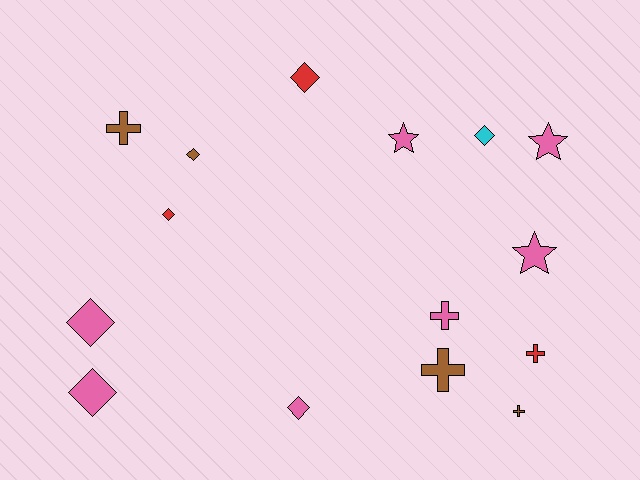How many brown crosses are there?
There are 3 brown crosses.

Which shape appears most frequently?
Diamond, with 7 objects.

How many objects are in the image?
There are 15 objects.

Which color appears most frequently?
Pink, with 7 objects.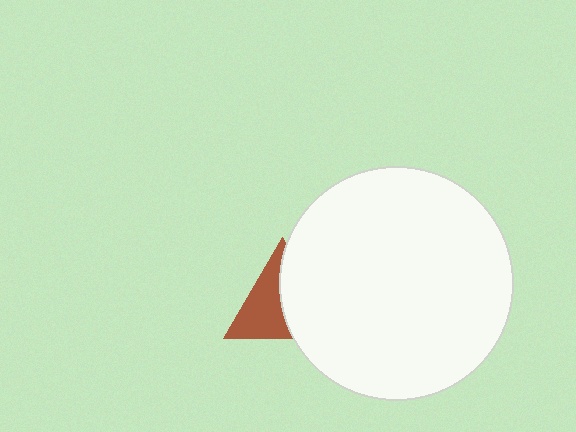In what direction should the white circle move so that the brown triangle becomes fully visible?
The white circle should move right. That is the shortest direction to clear the overlap and leave the brown triangle fully visible.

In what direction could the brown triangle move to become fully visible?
The brown triangle could move left. That would shift it out from behind the white circle entirely.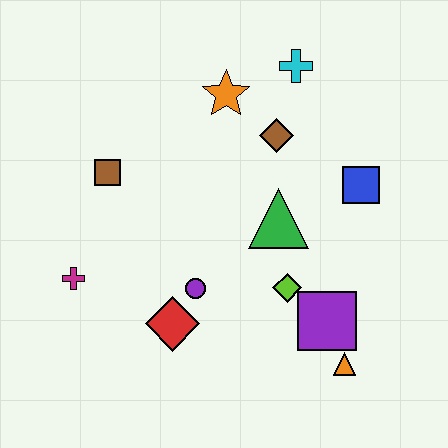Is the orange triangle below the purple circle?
Yes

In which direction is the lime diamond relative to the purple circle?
The lime diamond is to the right of the purple circle.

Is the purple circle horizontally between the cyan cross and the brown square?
Yes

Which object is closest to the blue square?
The green triangle is closest to the blue square.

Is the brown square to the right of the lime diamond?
No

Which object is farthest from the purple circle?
The cyan cross is farthest from the purple circle.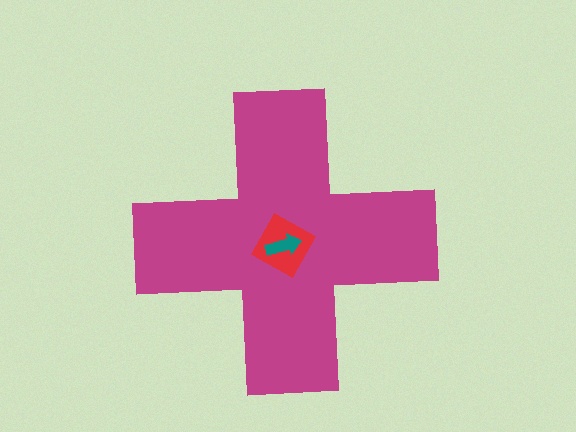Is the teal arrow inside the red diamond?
Yes.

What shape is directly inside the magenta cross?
The red diamond.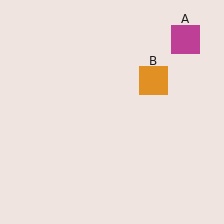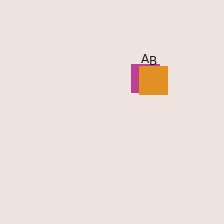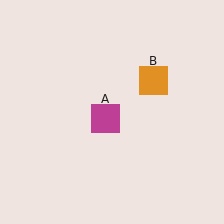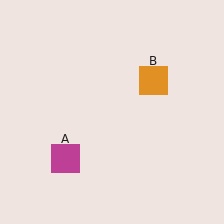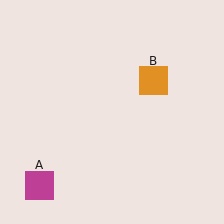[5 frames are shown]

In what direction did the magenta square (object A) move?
The magenta square (object A) moved down and to the left.